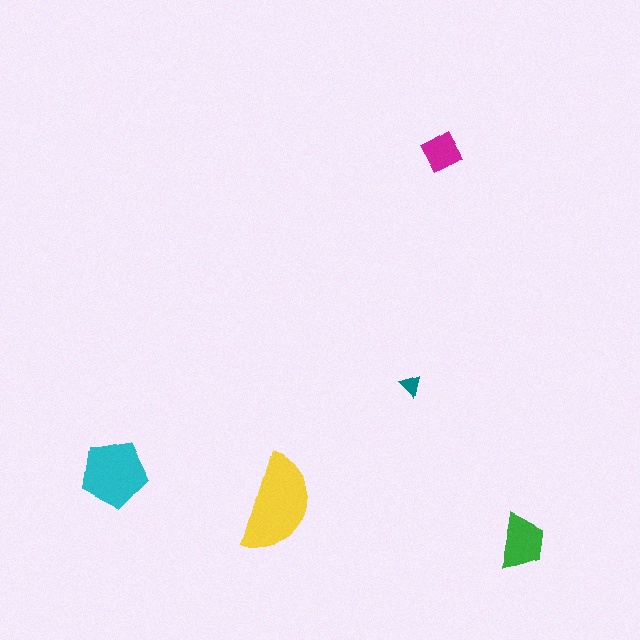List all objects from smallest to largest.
The teal triangle, the magenta diamond, the green trapezoid, the cyan pentagon, the yellow semicircle.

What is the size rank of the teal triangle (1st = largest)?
5th.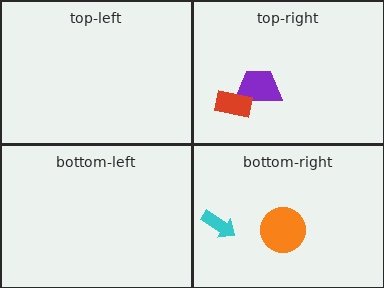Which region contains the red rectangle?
The top-right region.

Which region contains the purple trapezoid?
The top-right region.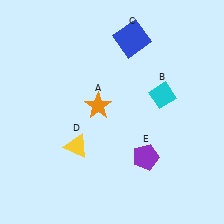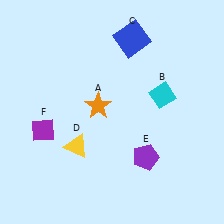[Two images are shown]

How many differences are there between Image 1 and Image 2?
There is 1 difference between the two images.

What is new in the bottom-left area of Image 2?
A purple diamond (F) was added in the bottom-left area of Image 2.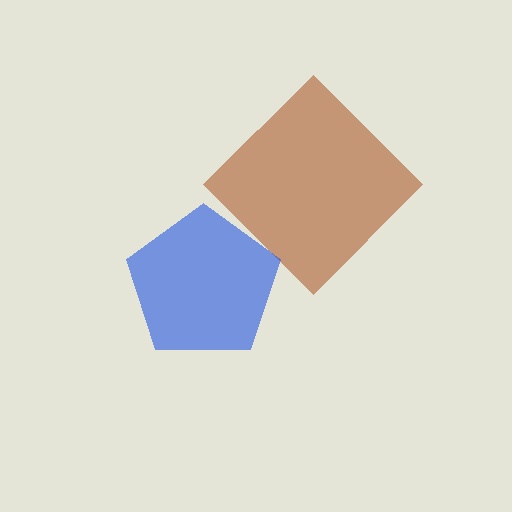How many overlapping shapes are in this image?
There are 2 overlapping shapes in the image.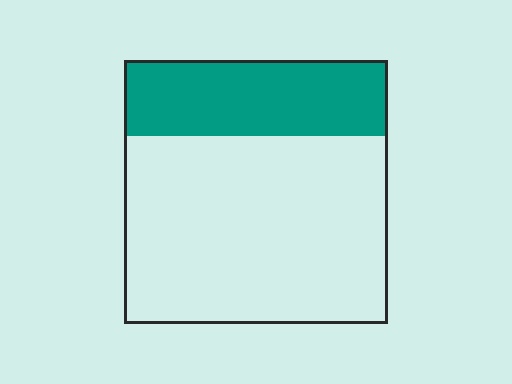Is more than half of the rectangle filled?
No.